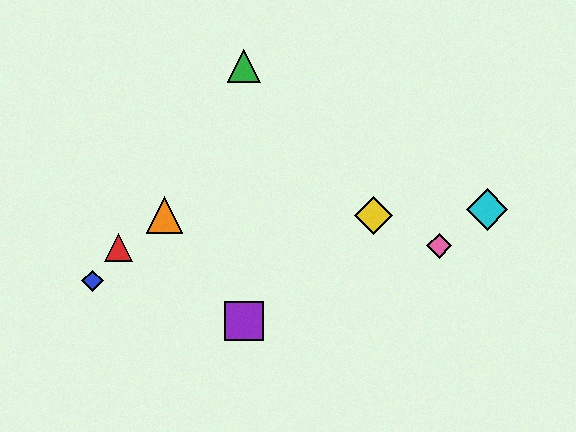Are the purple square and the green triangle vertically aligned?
Yes, both are at x≈244.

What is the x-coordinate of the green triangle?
The green triangle is at x≈244.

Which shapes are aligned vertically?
The green triangle, the purple square are aligned vertically.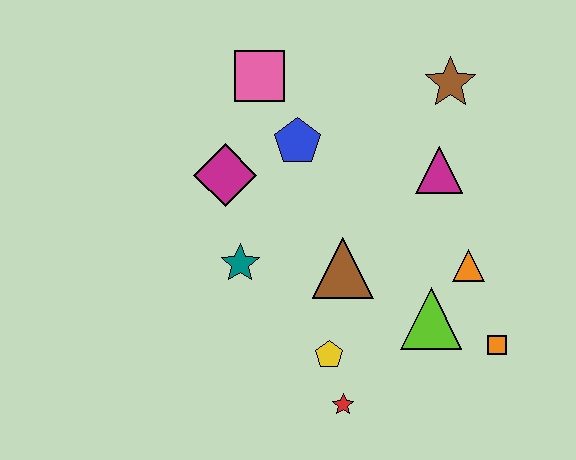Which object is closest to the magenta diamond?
The blue pentagon is closest to the magenta diamond.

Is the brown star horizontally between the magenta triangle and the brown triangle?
No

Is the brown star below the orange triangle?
No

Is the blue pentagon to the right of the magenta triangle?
No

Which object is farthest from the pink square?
The orange square is farthest from the pink square.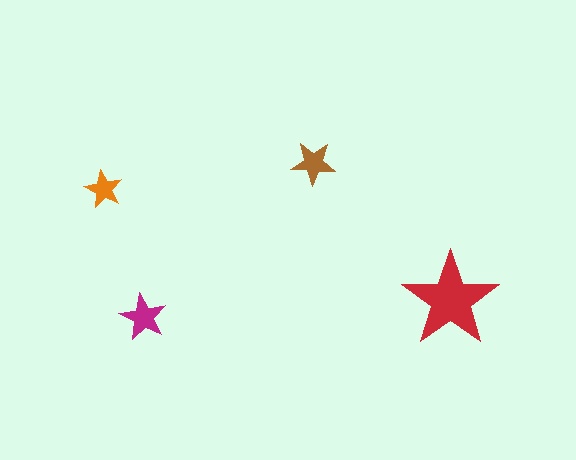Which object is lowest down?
The magenta star is bottommost.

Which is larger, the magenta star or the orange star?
The magenta one.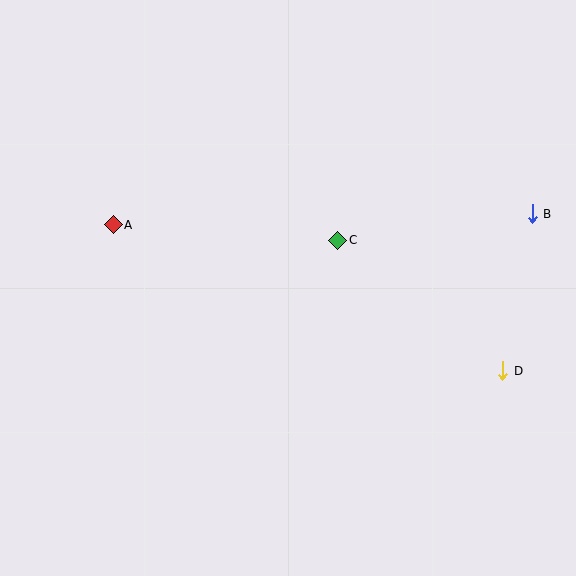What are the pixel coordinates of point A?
Point A is at (113, 225).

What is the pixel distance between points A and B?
The distance between A and B is 419 pixels.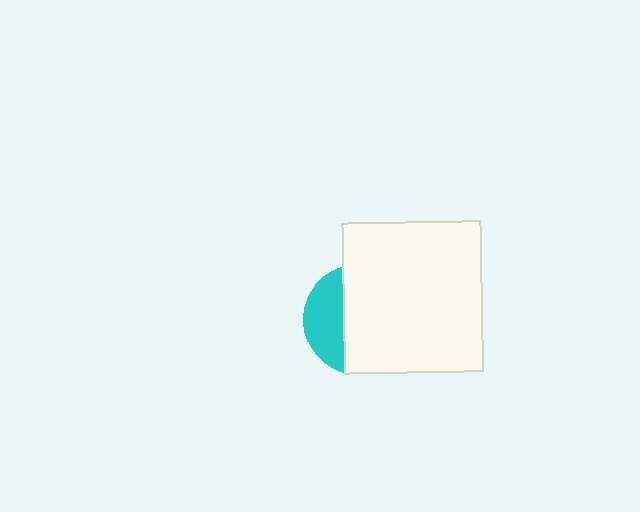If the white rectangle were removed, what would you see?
You would see the complete cyan circle.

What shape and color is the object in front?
The object in front is a white rectangle.